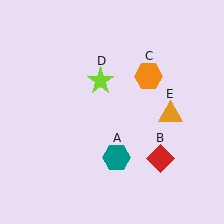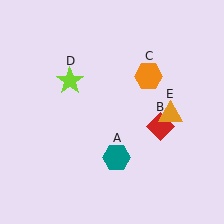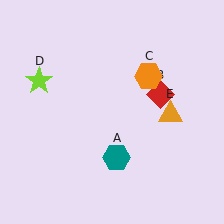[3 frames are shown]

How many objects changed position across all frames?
2 objects changed position: red diamond (object B), lime star (object D).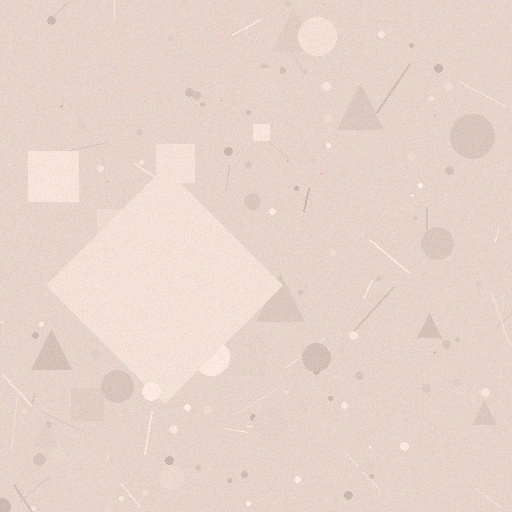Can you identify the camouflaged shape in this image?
The camouflaged shape is a diamond.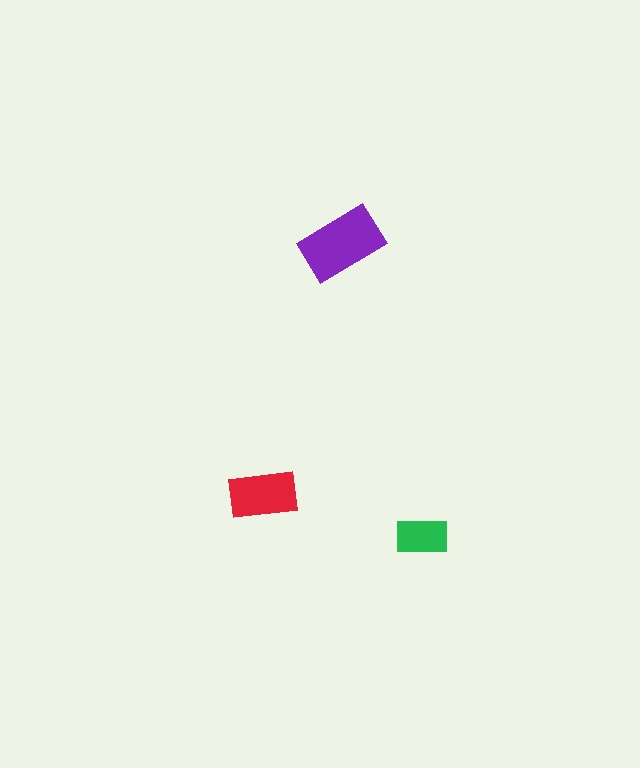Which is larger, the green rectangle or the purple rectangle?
The purple one.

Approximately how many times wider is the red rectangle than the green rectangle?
About 1.5 times wider.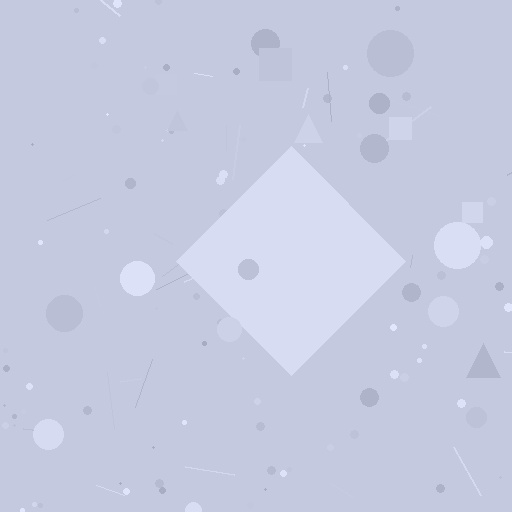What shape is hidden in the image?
A diamond is hidden in the image.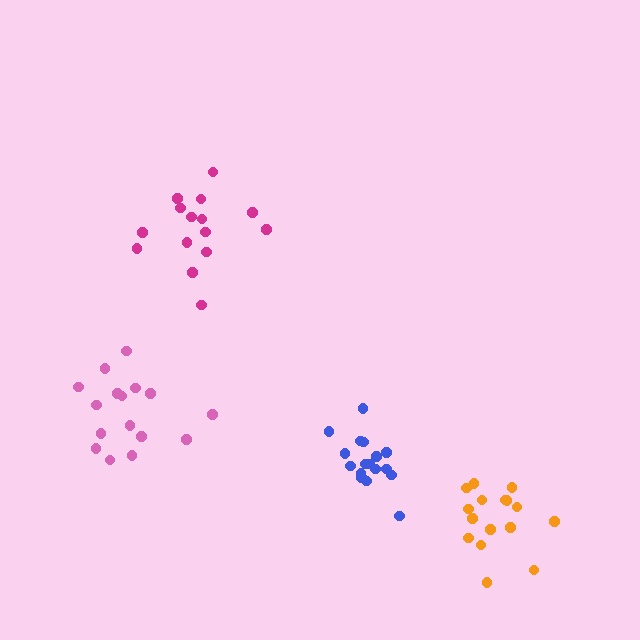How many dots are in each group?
Group 1: 16 dots, Group 2: 17 dots, Group 3: 16 dots, Group 4: 15 dots (64 total).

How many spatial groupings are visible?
There are 4 spatial groupings.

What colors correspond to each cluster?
The clusters are colored: orange, blue, pink, magenta.